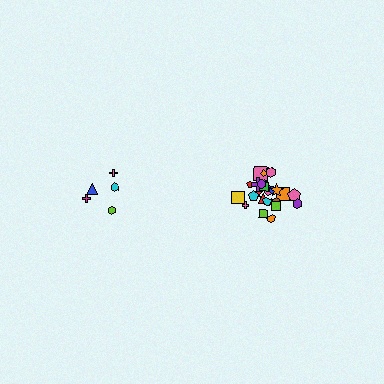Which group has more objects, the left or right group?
The right group.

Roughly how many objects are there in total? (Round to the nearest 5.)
Roughly 30 objects in total.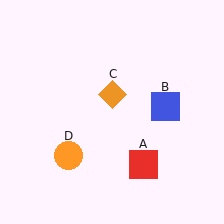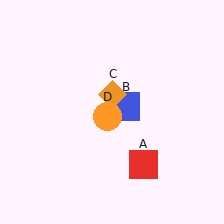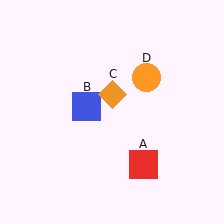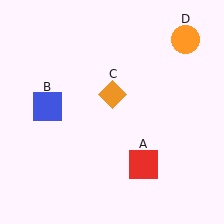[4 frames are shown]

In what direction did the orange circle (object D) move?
The orange circle (object D) moved up and to the right.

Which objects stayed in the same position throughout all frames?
Red square (object A) and orange diamond (object C) remained stationary.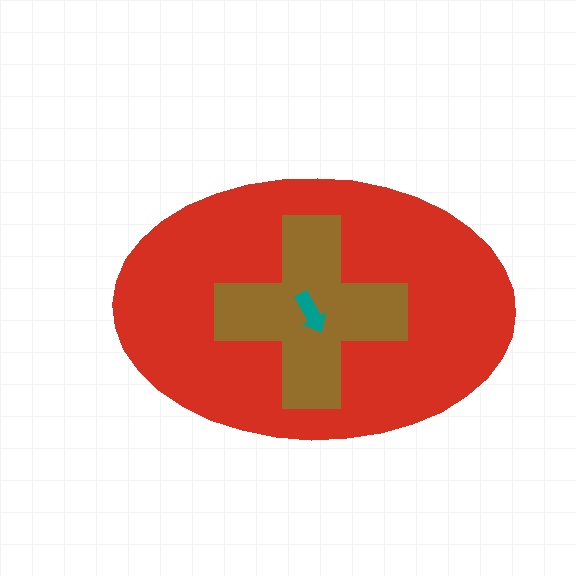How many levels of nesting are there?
3.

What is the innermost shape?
The teal arrow.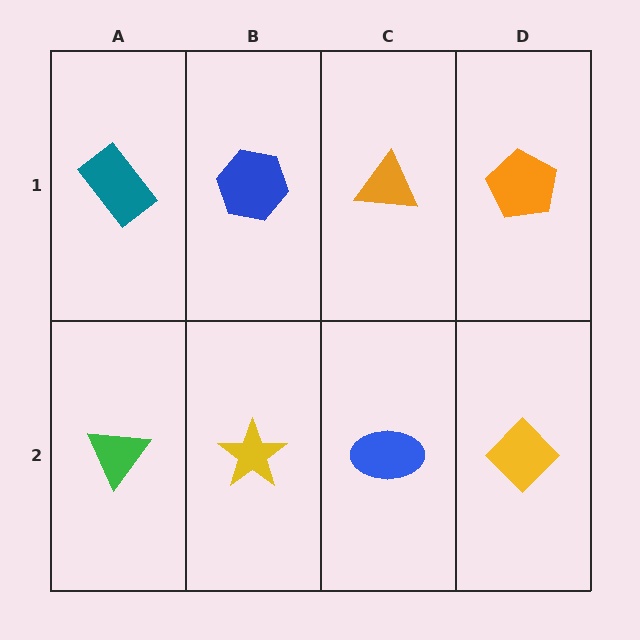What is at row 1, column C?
An orange triangle.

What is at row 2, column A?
A green triangle.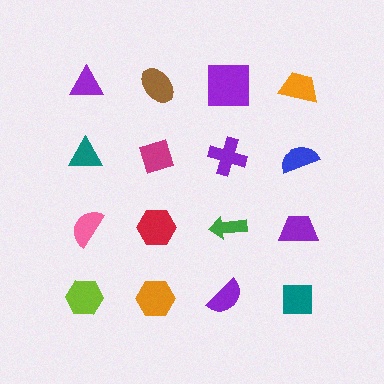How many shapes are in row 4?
4 shapes.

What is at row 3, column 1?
A pink semicircle.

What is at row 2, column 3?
A purple cross.